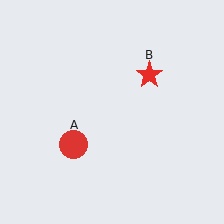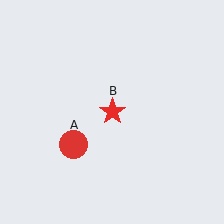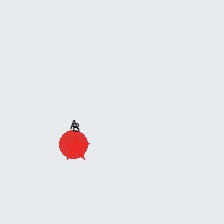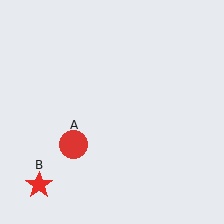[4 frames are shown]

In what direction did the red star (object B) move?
The red star (object B) moved down and to the left.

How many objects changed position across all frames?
1 object changed position: red star (object B).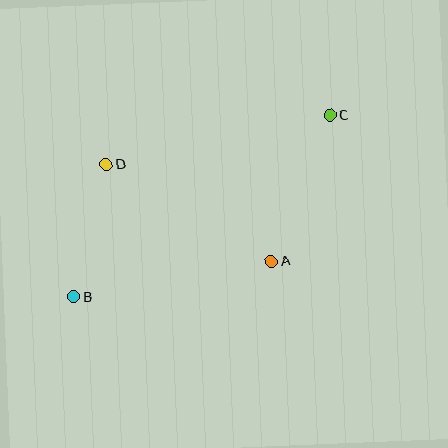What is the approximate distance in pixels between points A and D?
The distance between A and D is approximately 191 pixels.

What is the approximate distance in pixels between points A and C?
The distance between A and C is approximately 157 pixels.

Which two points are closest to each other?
Points B and D are closest to each other.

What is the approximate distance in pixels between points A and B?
The distance between A and B is approximately 201 pixels.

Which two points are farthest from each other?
Points B and C are farthest from each other.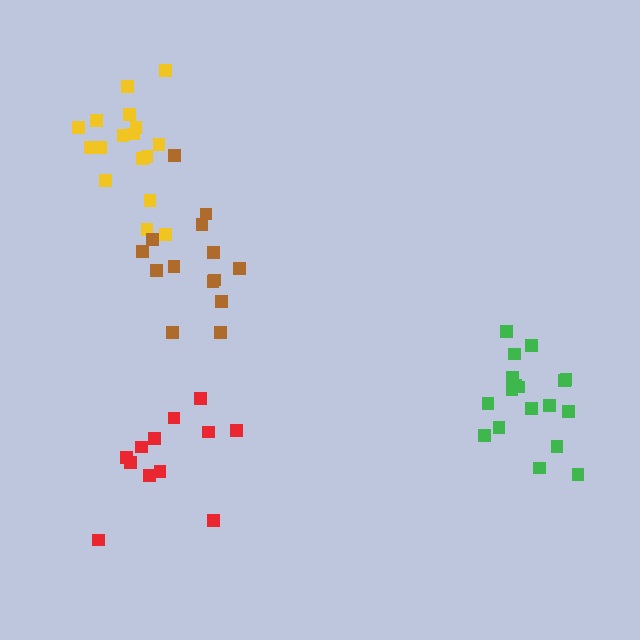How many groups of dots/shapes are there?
There are 4 groups.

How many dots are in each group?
Group 1: 12 dots, Group 2: 17 dots, Group 3: 14 dots, Group 4: 18 dots (61 total).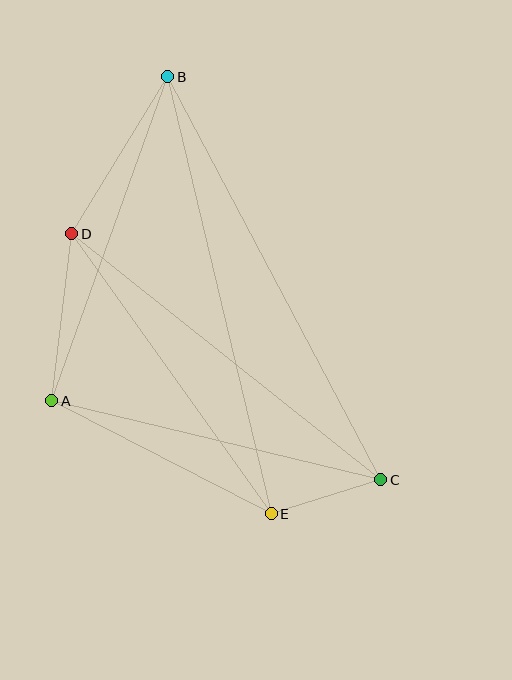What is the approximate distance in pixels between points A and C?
The distance between A and C is approximately 338 pixels.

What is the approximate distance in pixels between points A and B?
The distance between A and B is approximately 344 pixels.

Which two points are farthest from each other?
Points B and C are farthest from each other.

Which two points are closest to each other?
Points C and E are closest to each other.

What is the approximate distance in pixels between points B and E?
The distance between B and E is approximately 449 pixels.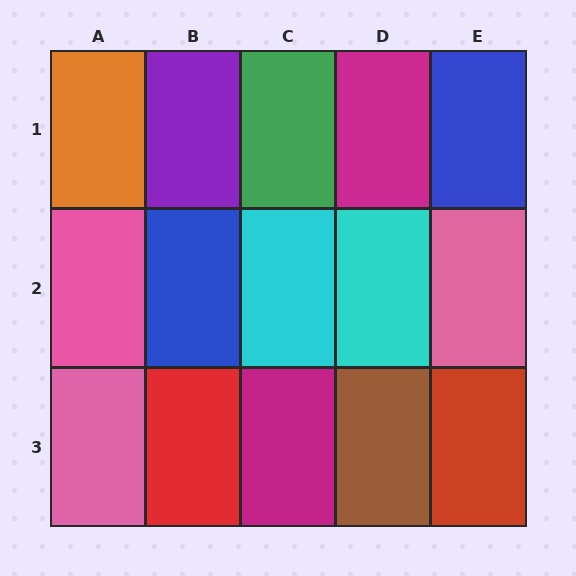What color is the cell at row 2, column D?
Cyan.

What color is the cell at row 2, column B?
Blue.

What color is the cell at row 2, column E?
Pink.